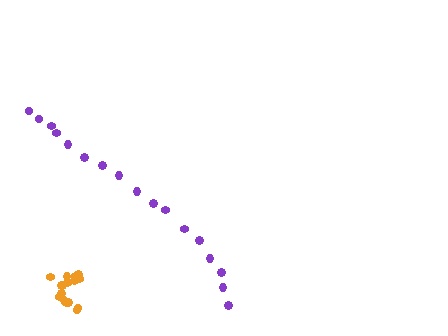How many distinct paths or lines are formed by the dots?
There are 2 distinct paths.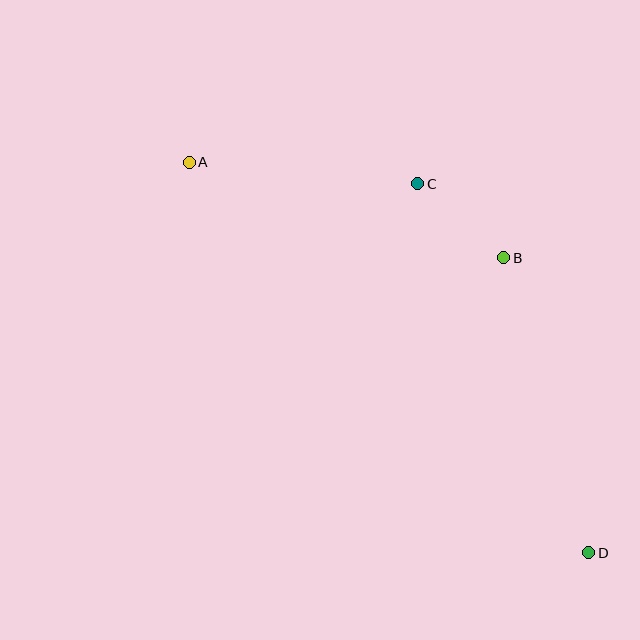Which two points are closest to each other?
Points B and C are closest to each other.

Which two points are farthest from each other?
Points A and D are farthest from each other.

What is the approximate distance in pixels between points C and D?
The distance between C and D is approximately 407 pixels.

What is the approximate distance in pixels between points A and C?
The distance between A and C is approximately 229 pixels.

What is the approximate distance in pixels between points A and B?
The distance between A and B is approximately 329 pixels.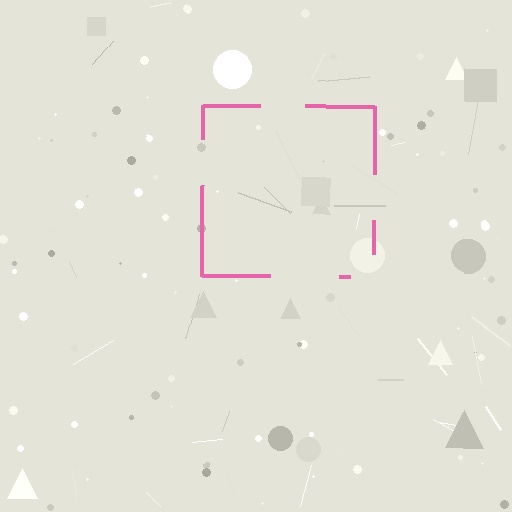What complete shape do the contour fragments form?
The contour fragments form a square.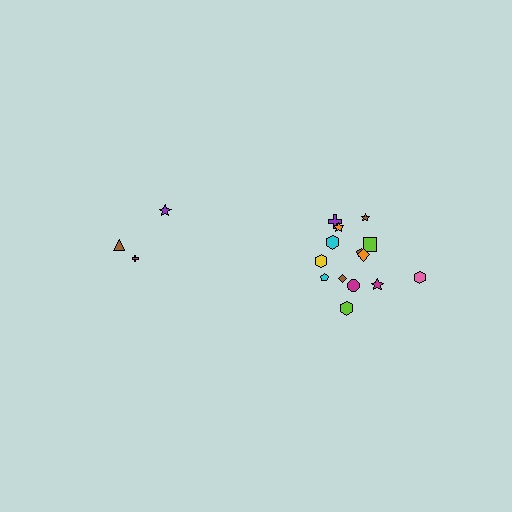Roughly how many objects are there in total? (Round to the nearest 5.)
Roughly 20 objects in total.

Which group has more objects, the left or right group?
The right group.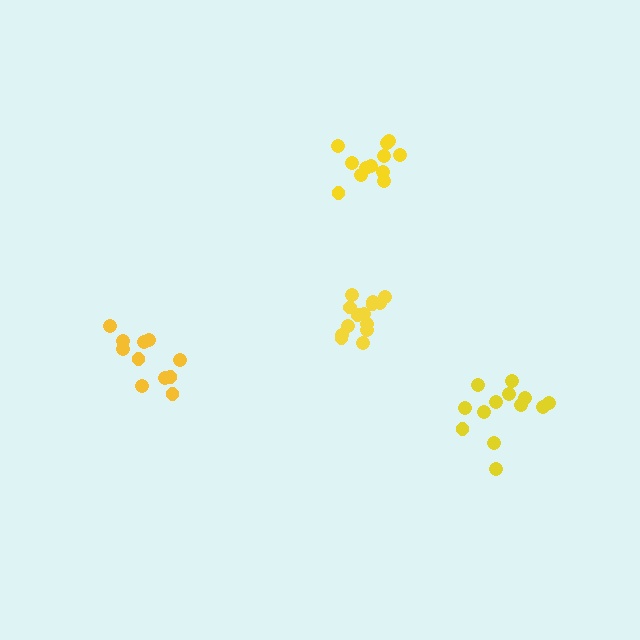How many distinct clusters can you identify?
There are 4 distinct clusters.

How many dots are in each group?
Group 1: 11 dots, Group 2: 13 dots, Group 3: 12 dots, Group 4: 14 dots (50 total).